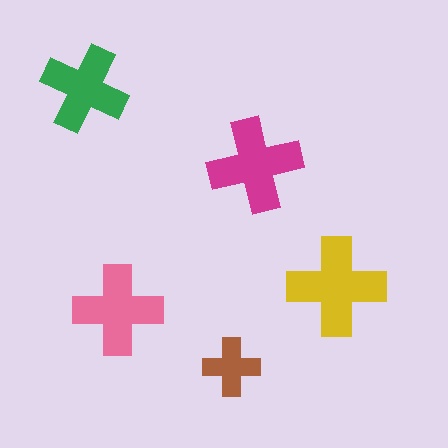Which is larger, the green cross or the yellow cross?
The yellow one.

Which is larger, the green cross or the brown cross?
The green one.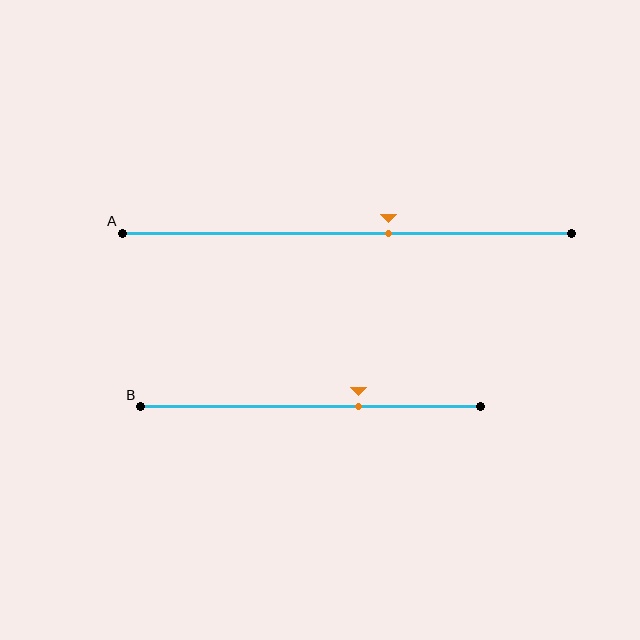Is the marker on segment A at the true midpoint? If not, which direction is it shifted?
No, the marker on segment A is shifted to the right by about 9% of the segment length.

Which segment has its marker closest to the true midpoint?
Segment A has its marker closest to the true midpoint.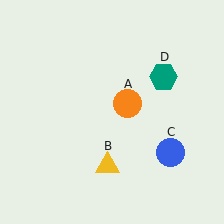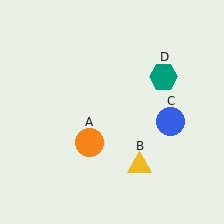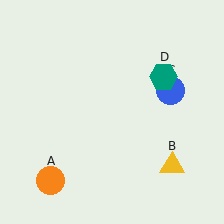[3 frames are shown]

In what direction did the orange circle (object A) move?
The orange circle (object A) moved down and to the left.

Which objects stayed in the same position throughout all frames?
Teal hexagon (object D) remained stationary.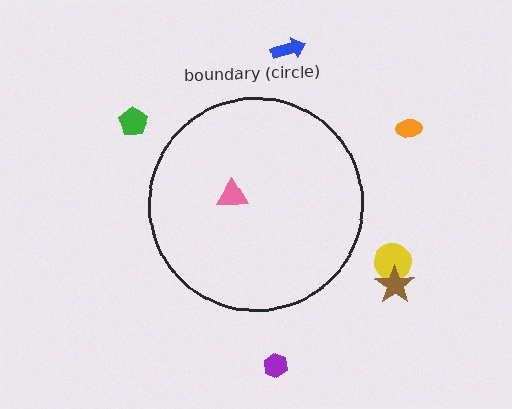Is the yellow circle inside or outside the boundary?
Outside.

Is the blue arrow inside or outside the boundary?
Outside.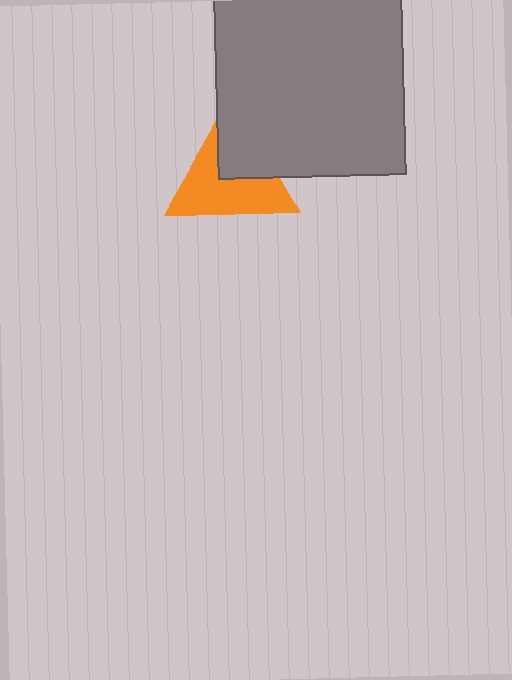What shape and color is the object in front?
The object in front is a gray square.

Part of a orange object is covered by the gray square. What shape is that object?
It is a triangle.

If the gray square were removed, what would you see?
You would see the complete orange triangle.